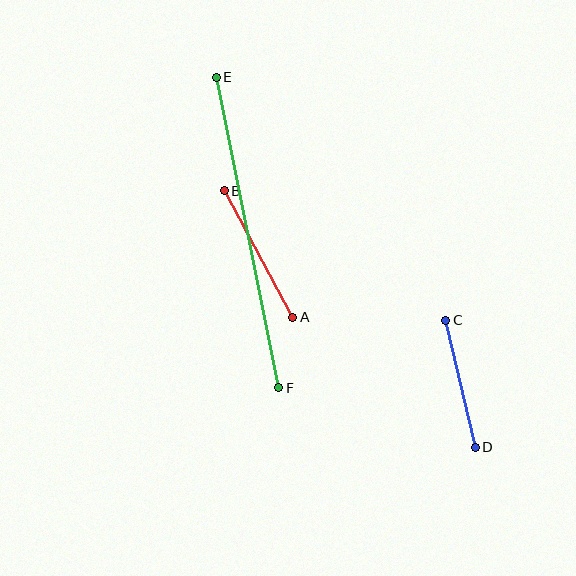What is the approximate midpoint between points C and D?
The midpoint is at approximately (460, 384) pixels.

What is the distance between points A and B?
The distance is approximately 144 pixels.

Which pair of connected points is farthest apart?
Points E and F are farthest apart.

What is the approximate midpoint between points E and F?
The midpoint is at approximately (247, 232) pixels.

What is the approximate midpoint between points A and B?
The midpoint is at approximately (259, 254) pixels.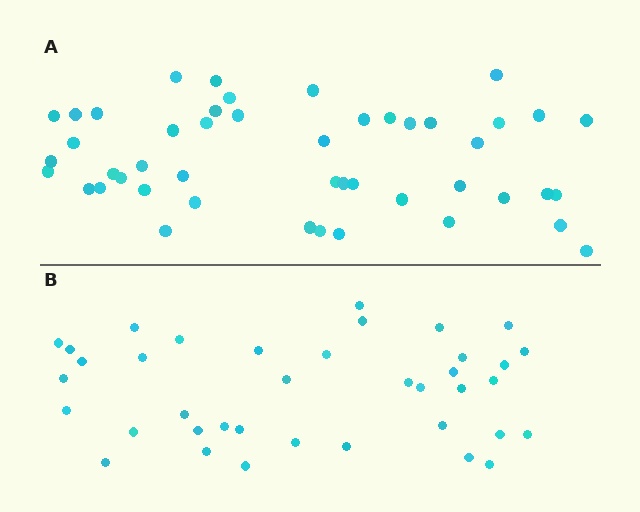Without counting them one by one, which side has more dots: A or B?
Region A (the top region) has more dots.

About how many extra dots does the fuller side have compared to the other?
Region A has roughly 8 or so more dots than region B.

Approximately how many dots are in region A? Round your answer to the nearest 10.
About 50 dots. (The exact count is 47, which rounds to 50.)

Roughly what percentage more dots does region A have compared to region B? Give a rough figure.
About 25% more.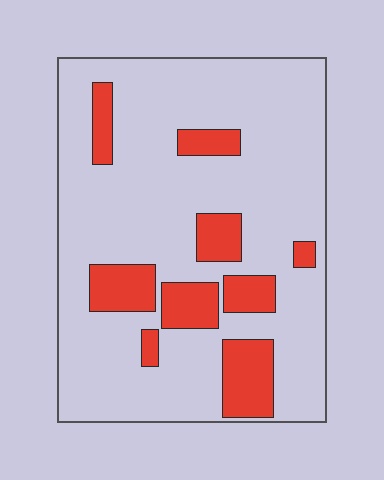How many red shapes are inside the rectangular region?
9.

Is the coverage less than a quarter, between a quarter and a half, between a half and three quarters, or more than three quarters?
Less than a quarter.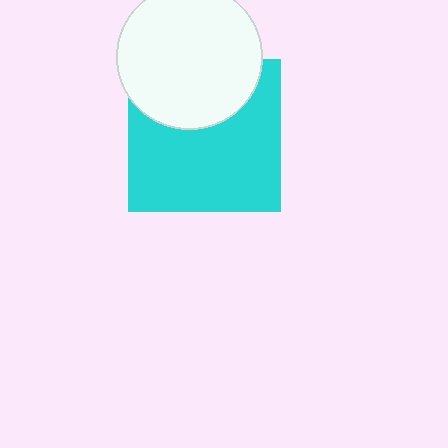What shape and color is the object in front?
The object in front is a white circle.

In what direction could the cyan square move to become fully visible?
The cyan square could move down. That would shift it out from behind the white circle entirely.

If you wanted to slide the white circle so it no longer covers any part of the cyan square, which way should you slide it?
Slide it up — that is the most direct way to separate the two shapes.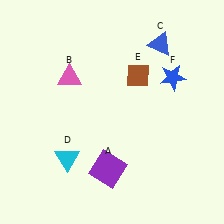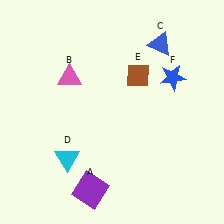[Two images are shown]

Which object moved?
The purple square (A) moved down.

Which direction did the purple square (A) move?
The purple square (A) moved down.